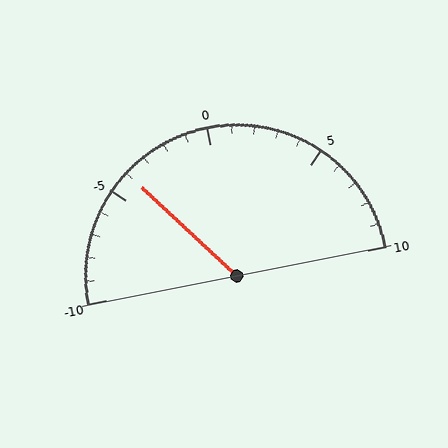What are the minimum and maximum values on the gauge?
The gauge ranges from -10 to 10.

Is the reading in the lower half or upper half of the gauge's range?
The reading is in the lower half of the range (-10 to 10).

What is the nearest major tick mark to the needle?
The nearest major tick mark is -5.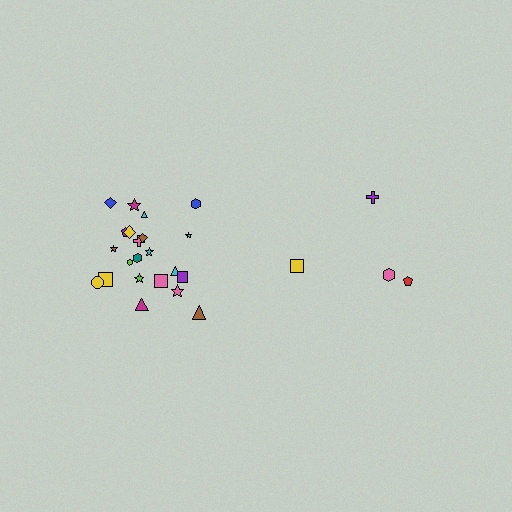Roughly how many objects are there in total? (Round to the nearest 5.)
Roughly 25 objects in total.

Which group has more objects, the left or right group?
The left group.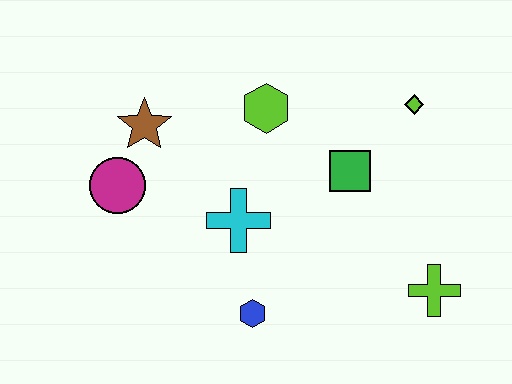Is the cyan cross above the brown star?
No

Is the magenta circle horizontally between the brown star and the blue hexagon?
No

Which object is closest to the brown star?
The magenta circle is closest to the brown star.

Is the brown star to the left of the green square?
Yes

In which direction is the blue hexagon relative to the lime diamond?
The blue hexagon is below the lime diamond.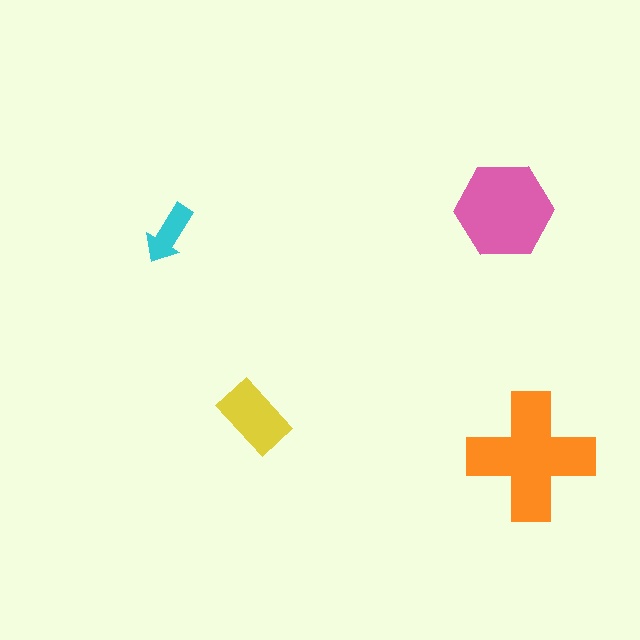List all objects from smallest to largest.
The cyan arrow, the yellow rectangle, the pink hexagon, the orange cross.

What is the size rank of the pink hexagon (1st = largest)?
2nd.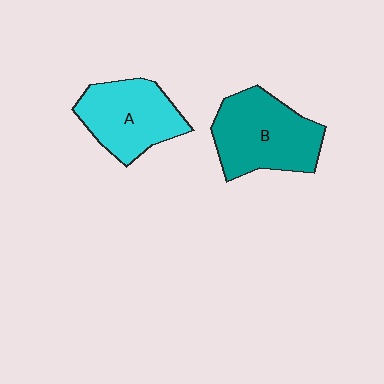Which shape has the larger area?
Shape B (teal).